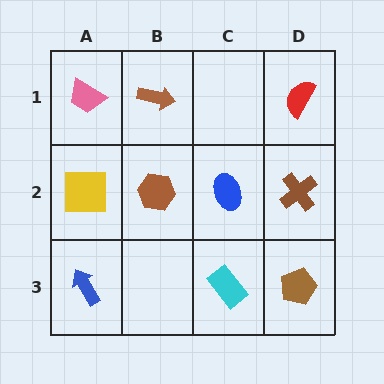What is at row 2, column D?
A brown cross.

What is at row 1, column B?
A brown arrow.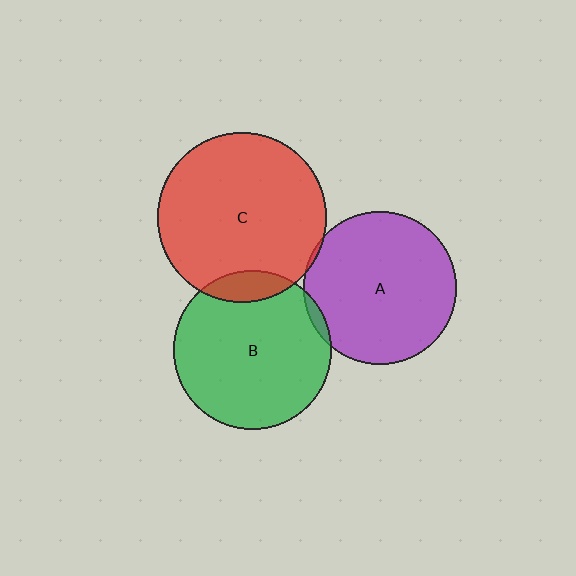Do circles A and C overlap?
Yes.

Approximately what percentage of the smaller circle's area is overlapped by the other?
Approximately 5%.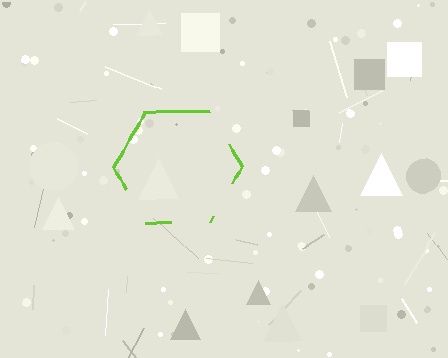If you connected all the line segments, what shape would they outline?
They would outline a hexagon.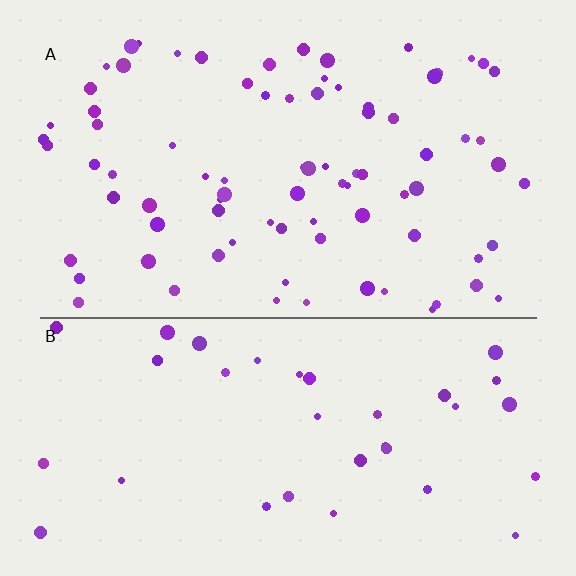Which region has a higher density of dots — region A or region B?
A (the top).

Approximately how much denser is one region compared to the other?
Approximately 2.3× — region A over region B.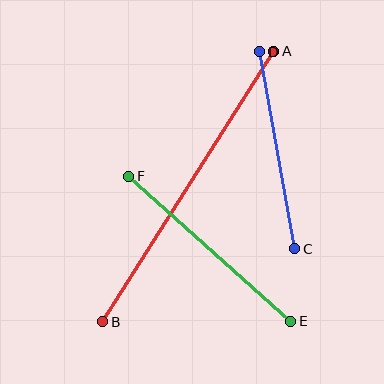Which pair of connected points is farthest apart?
Points A and B are farthest apart.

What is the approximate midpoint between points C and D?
The midpoint is at approximately (277, 150) pixels.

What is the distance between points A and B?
The distance is approximately 320 pixels.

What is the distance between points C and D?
The distance is approximately 200 pixels.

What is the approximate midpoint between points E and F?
The midpoint is at approximately (210, 249) pixels.